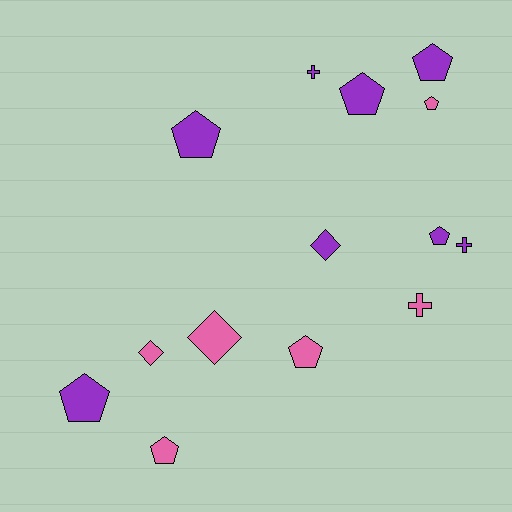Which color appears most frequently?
Purple, with 8 objects.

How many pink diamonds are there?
There are 2 pink diamonds.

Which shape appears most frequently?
Pentagon, with 8 objects.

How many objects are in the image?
There are 14 objects.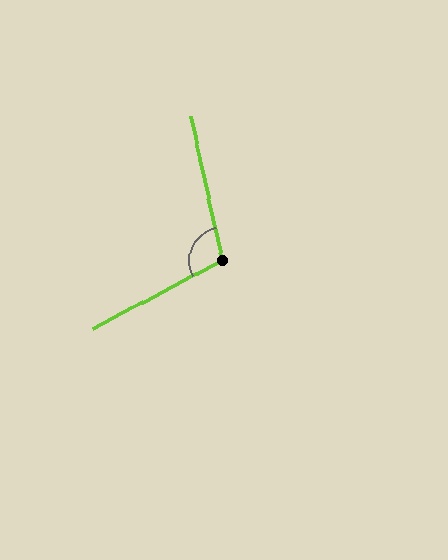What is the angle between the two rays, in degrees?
Approximately 105 degrees.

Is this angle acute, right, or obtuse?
It is obtuse.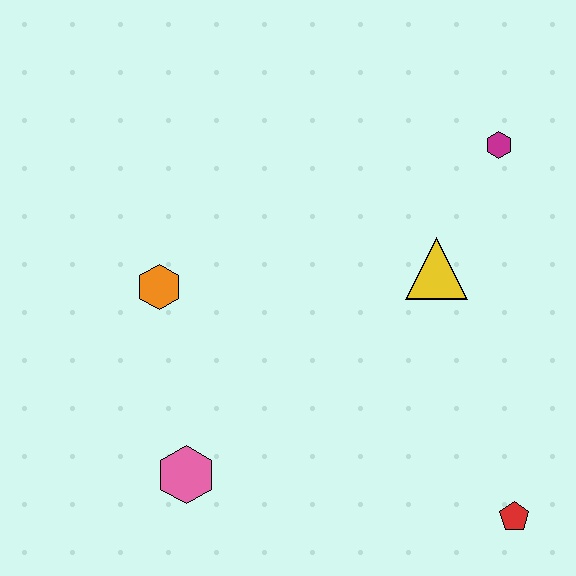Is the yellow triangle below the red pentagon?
No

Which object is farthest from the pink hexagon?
The magenta hexagon is farthest from the pink hexagon.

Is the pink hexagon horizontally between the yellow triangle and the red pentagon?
No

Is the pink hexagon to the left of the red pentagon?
Yes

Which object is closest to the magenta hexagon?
The yellow triangle is closest to the magenta hexagon.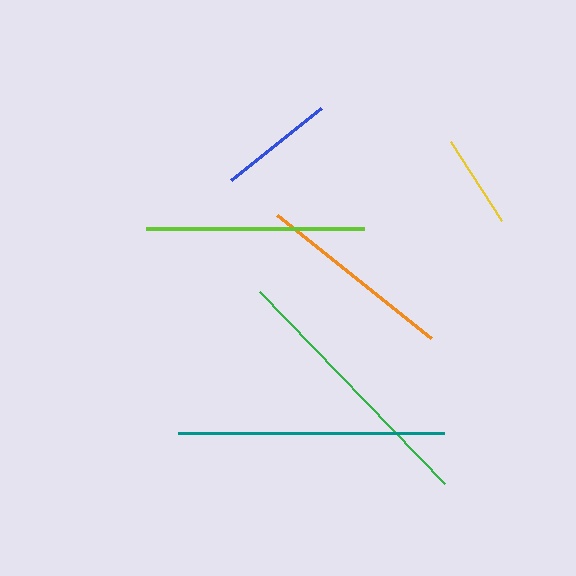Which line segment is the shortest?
The yellow line is the shortest at approximately 94 pixels.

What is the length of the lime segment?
The lime segment is approximately 218 pixels long.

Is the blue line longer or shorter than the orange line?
The orange line is longer than the blue line.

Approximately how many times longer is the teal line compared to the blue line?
The teal line is approximately 2.3 times the length of the blue line.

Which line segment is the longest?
The green line is the longest at approximately 267 pixels.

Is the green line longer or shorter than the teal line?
The green line is longer than the teal line.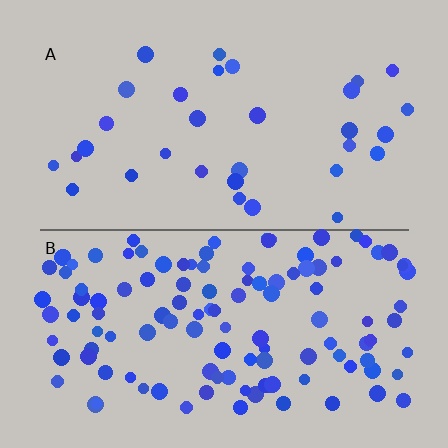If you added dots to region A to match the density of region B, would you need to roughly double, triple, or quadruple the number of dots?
Approximately quadruple.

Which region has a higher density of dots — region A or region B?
B (the bottom).